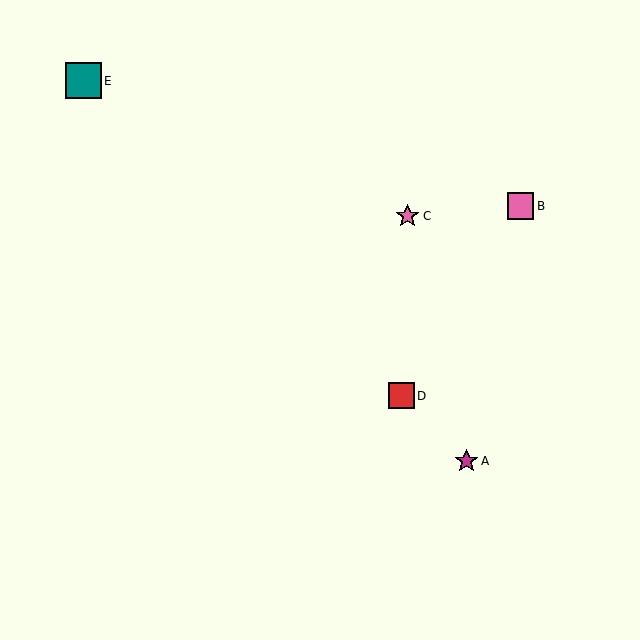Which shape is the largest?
The teal square (labeled E) is the largest.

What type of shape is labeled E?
Shape E is a teal square.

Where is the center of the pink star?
The center of the pink star is at (408, 216).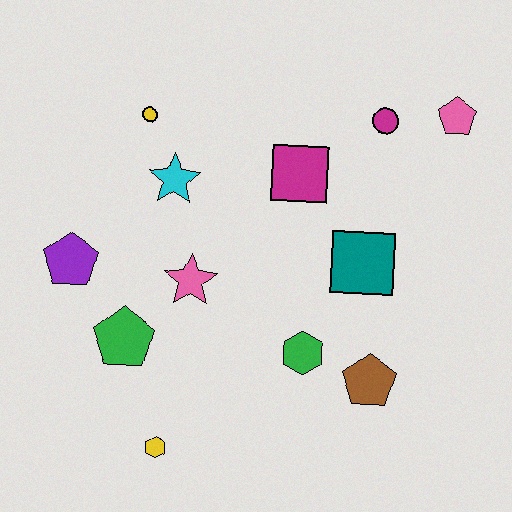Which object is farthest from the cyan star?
The pink pentagon is farthest from the cyan star.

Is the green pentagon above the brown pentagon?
Yes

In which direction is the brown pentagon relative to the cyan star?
The brown pentagon is to the right of the cyan star.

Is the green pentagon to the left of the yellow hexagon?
Yes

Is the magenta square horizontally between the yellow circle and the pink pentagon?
Yes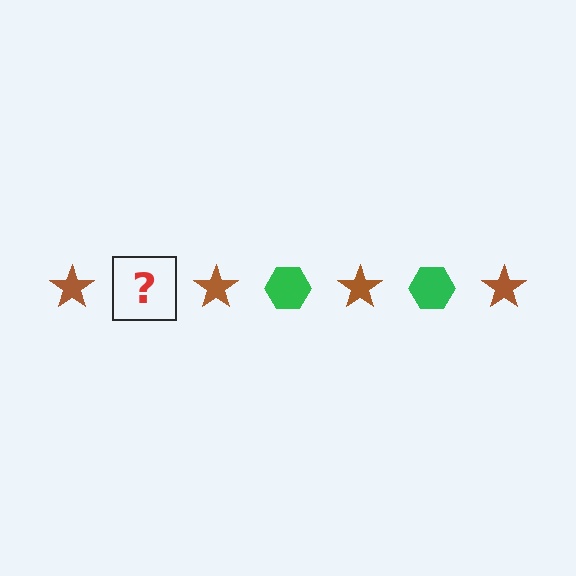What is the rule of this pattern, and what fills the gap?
The rule is that the pattern alternates between brown star and green hexagon. The gap should be filled with a green hexagon.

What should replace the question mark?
The question mark should be replaced with a green hexagon.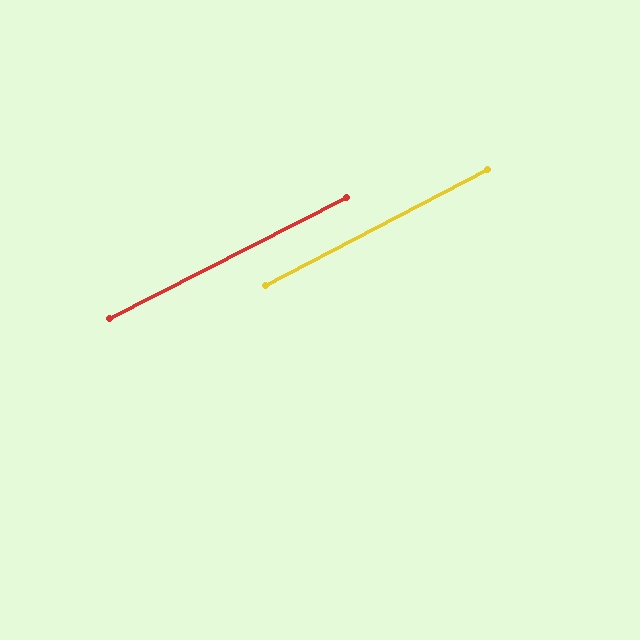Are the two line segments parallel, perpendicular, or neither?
Parallel — their directions differ by only 0.4°.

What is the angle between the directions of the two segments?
Approximately 0 degrees.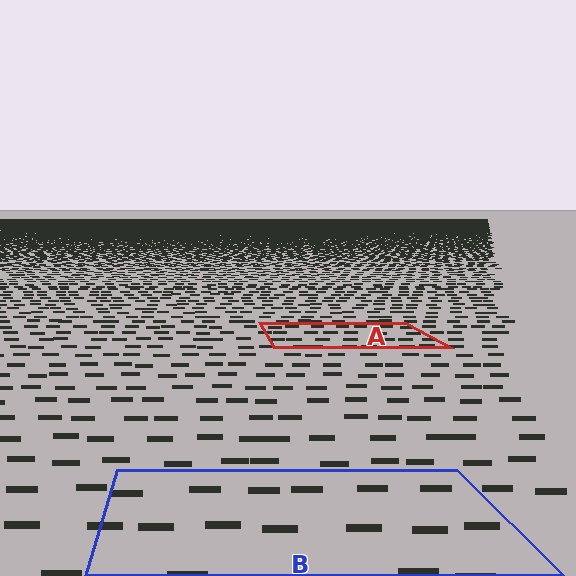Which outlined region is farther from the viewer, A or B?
Region A is farther from the viewer — the texture elements inside it appear smaller and more densely packed.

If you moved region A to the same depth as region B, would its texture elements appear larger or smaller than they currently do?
They would appear larger. At a closer depth, the same texture elements are projected at a bigger on-screen size.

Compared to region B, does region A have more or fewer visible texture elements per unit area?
Region A has more texture elements per unit area — they are packed more densely because it is farther away.